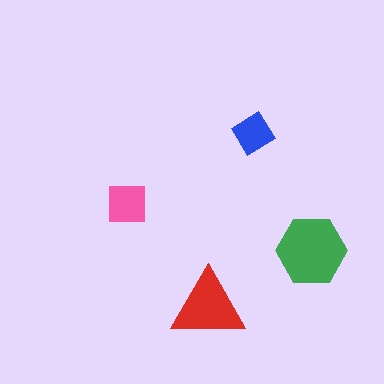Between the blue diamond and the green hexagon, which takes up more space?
The green hexagon.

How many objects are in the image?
There are 4 objects in the image.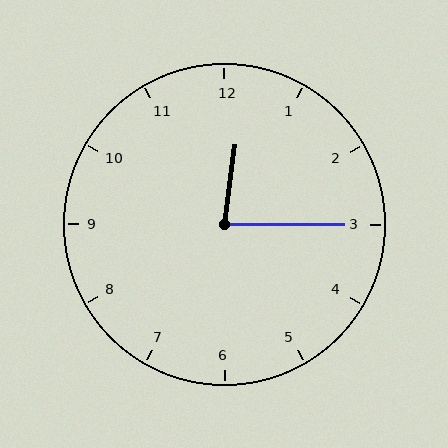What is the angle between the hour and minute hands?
Approximately 82 degrees.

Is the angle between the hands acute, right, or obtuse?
It is acute.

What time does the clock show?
12:15.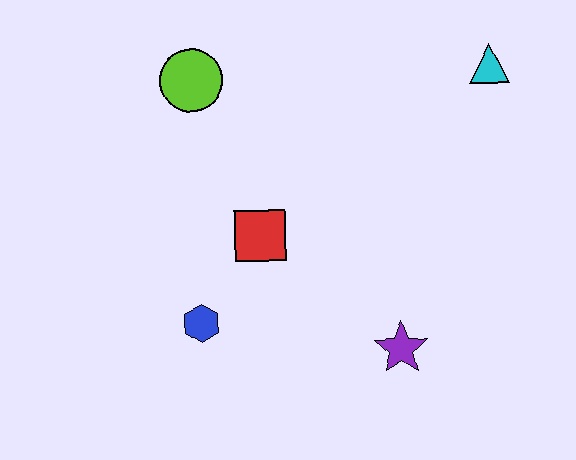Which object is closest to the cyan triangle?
The red square is closest to the cyan triangle.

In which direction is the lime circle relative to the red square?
The lime circle is above the red square.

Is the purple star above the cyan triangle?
No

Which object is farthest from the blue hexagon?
The cyan triangle is farthest from the blue hexagon.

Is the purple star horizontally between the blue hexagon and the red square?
No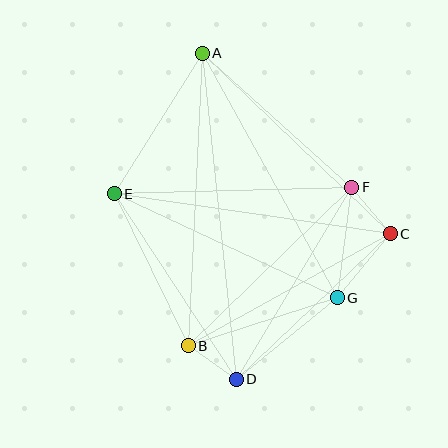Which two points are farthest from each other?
Points A and D are farthest from each other.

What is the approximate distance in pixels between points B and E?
The distance between B and E is approximately 169 pixels.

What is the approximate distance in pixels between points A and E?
The distance between A and E is approximately 166 pixels.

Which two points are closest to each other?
Points B and D are closest to each other.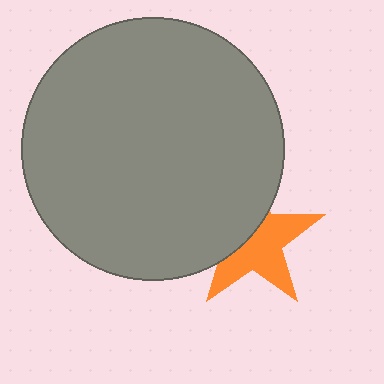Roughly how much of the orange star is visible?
About half of it is visible (roughly 57%).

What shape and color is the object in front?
The object in front is a gray circle.